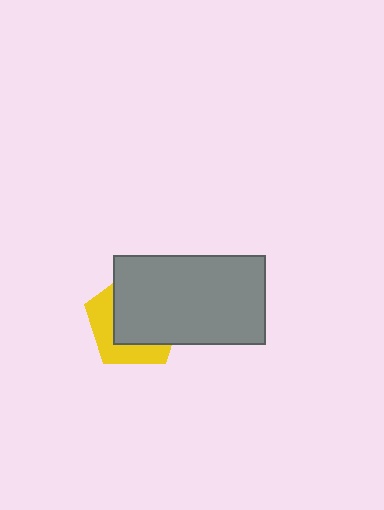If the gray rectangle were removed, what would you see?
You would see the complete yellow pentagon.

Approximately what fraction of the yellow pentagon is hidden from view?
Roughly 63% of the yellow pentagon is hidden behind the gray rectangle.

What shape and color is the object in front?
The object in front is a gray rectangle.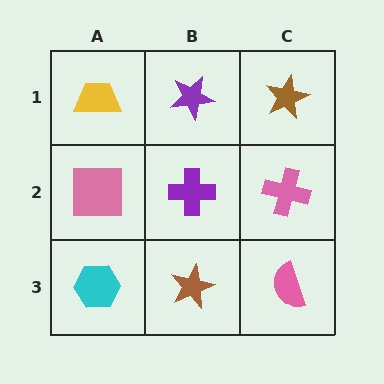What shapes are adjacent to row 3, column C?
A pink cross (row 2, column C), a brown star (row 3, column B).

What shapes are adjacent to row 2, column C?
A brown star (row 1, column C), a pink semicircle (row 3, column C), a purple cross (row 2, column B).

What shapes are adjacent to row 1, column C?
A pink cross (row 2, column C), a purple star (row 1, column B).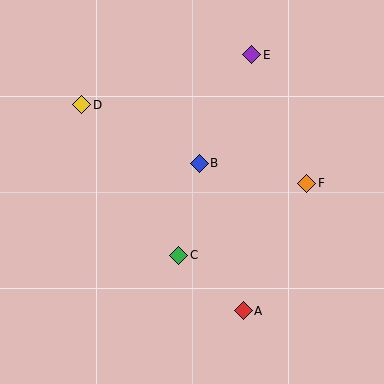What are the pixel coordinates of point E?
Point E is at (252, 55).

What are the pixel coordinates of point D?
Point D is at (82, 105).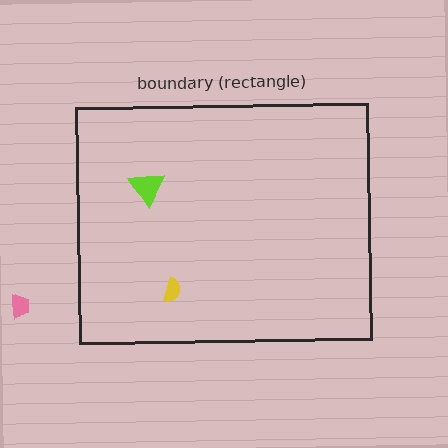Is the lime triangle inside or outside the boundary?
Inside.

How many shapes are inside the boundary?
2 inside, 1 outside.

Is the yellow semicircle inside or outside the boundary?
Inside.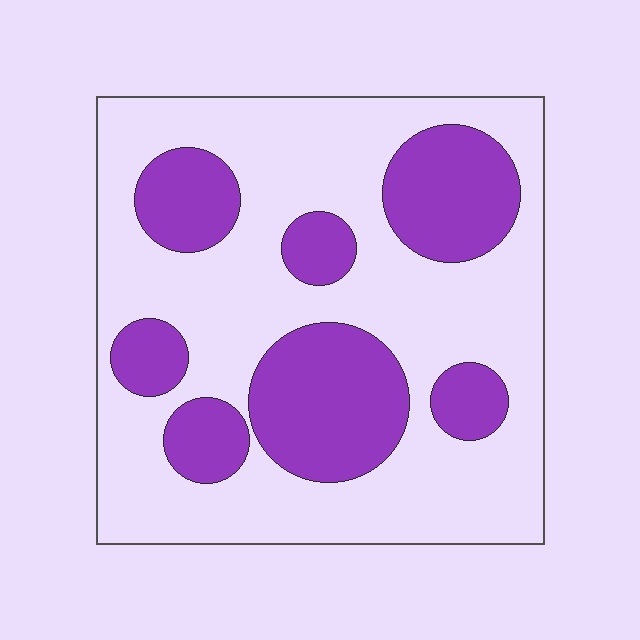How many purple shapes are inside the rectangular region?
7.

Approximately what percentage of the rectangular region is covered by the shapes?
Approximately 30%.